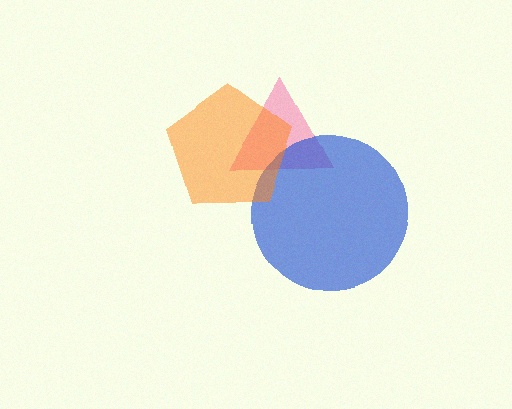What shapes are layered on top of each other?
The layered shapes are: a pink triangle, a blue circle, an orange pentagon.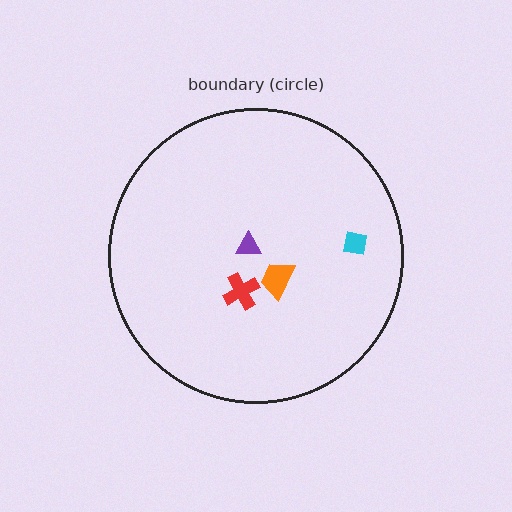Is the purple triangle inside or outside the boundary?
Inside.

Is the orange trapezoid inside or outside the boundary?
Inside.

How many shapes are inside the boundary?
4 inside, 0 outside.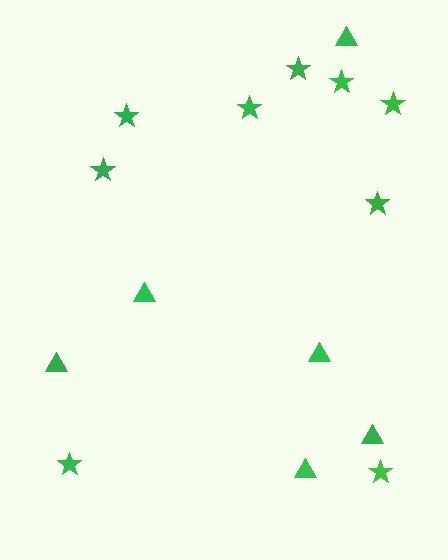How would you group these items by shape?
There are 2 groups: one group of triangles (6) and one group of stars (9).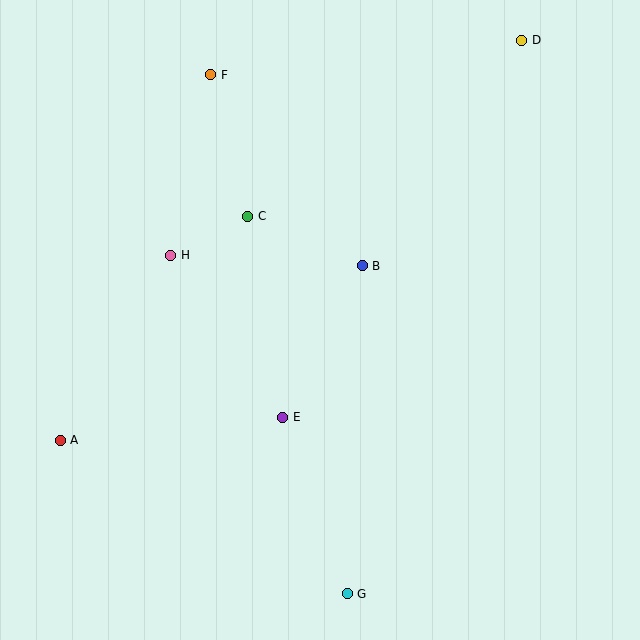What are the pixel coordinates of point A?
Point A is at (60, 440).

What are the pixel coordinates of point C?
Point C is at (248, 216).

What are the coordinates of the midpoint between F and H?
The midpoint between F and H is at (191, 165).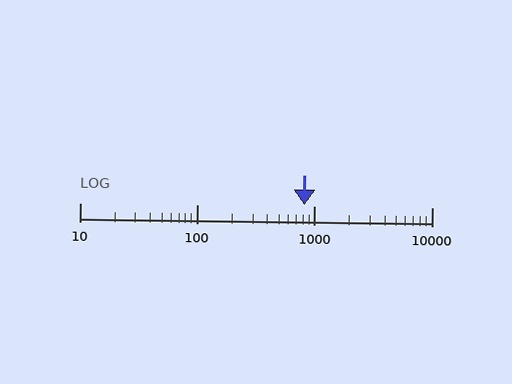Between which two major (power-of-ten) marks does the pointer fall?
The pointer is between 100 and 1000.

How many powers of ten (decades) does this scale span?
The scale spans 3 decades, from 10 to 10000.